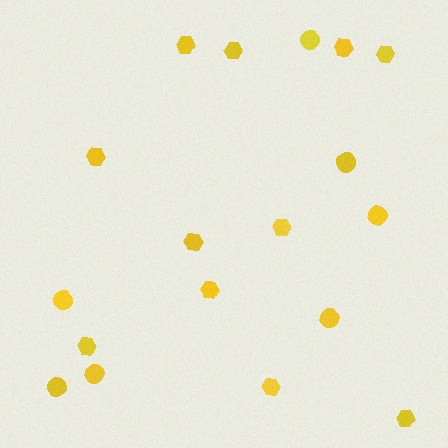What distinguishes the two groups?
There are 2 groups: one group of circles (7) and one group of hexagons (11).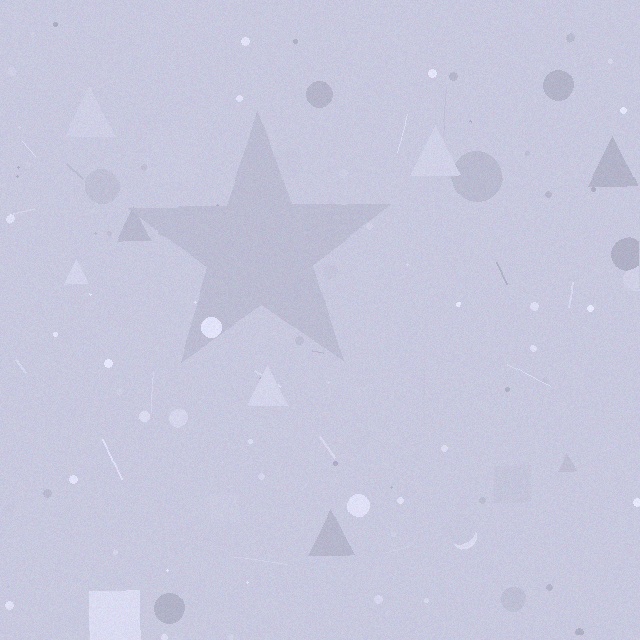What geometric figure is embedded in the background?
A star is embedded in the background.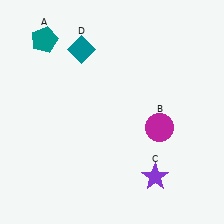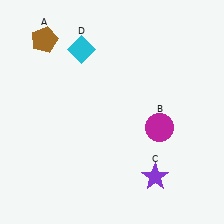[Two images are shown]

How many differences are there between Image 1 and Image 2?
There are 2 differences between the two images.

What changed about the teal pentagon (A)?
In Image 1, A is teal. In Image 2, it changed to brown.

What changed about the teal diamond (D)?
In Image 1, D is teal. In Image 2, it changed to cyan.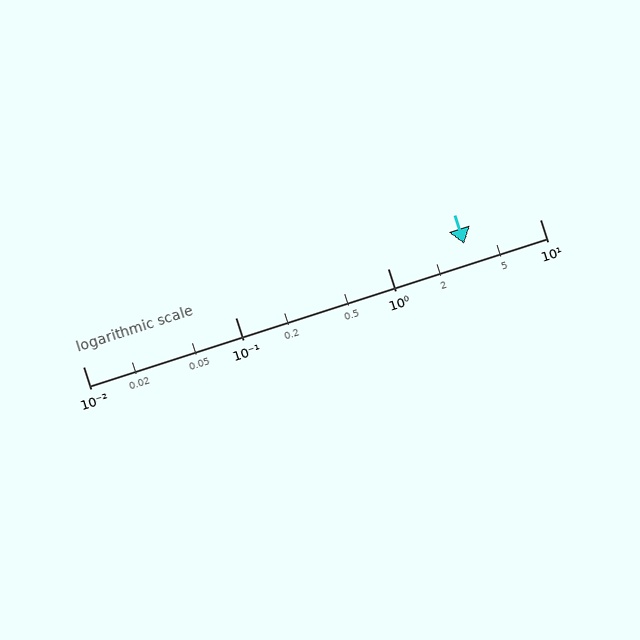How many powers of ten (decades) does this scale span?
The scale spans 3 decades, from 0.01 to 10.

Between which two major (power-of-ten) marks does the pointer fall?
The pointer is between 1 and 10.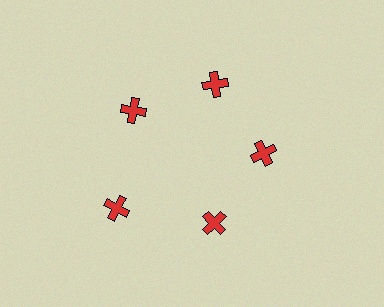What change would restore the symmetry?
The symmetry would be restored by moving it inward, back onto the ring so that all 5 crosses sit at equal angles and equal distance from the center.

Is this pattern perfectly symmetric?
No. The 5 red crosses are arranged in a ring, but one element near the 8 o'clock position is pushed outward from the center, breaking the 5-fold rotational symmetry.